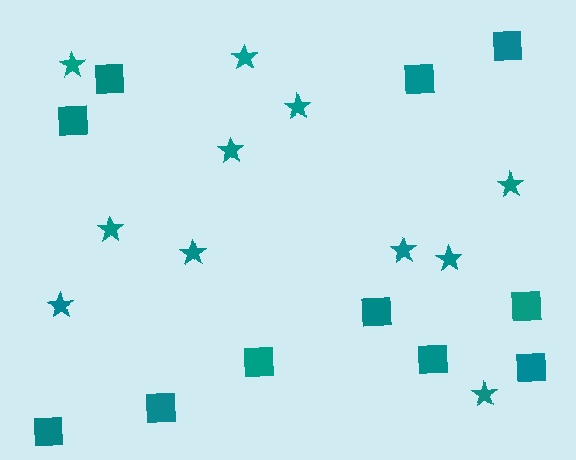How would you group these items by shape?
There are 2 groups: one group of stars (11) and one group of squares (11).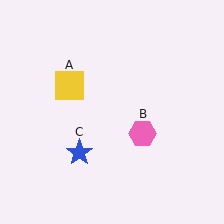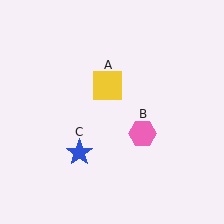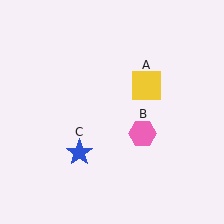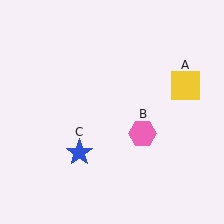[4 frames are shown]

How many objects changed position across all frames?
1 object changed position: yellow square (object A).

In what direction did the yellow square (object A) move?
The yellow square (object A) moved right.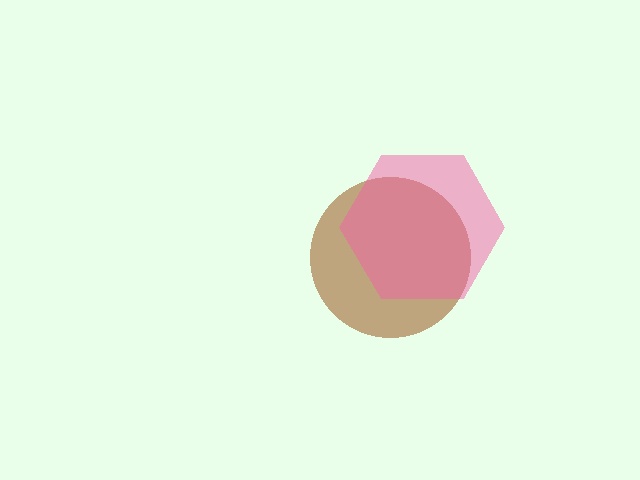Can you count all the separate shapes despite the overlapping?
Yes, there are 2 separate shapes.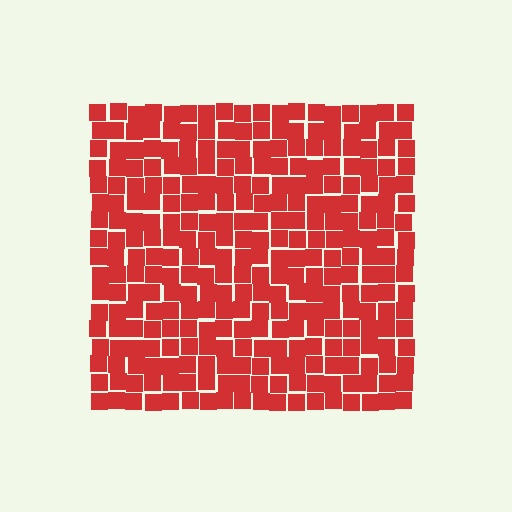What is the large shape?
The large shape is a square.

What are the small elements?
The small elements are squares.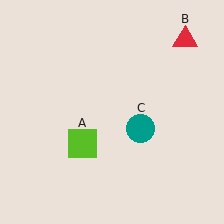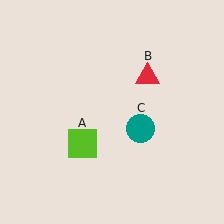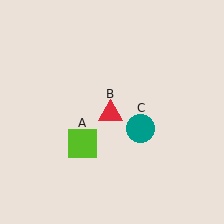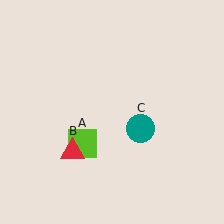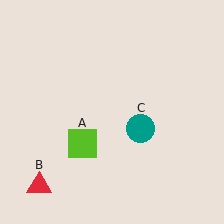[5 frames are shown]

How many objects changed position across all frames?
1 object changed position: red triangle (object B).